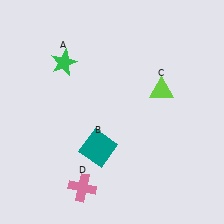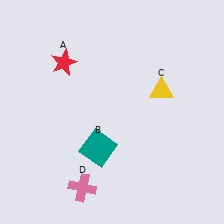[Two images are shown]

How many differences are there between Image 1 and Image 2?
There are 2 differences between the two images.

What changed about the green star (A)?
In Image 1, A is green. In Image 2, it changed to red.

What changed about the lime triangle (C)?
In Image 1, C is lime. In Image 2, it changed to yellow.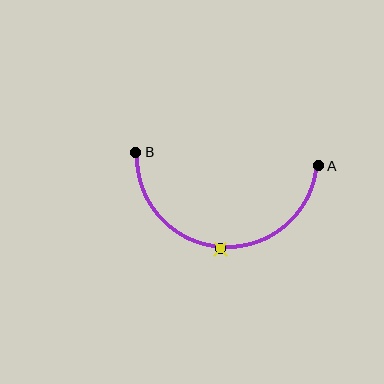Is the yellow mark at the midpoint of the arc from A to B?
Yes. The yellow mark lies on the arc at equal arc-length from both A and B — it is the arc midpoint.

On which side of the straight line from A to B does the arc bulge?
The arc bulges below the straight line connecting A and B.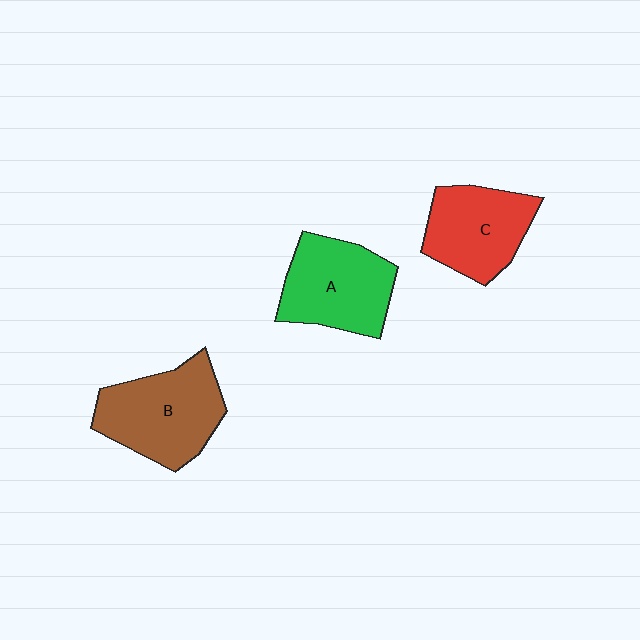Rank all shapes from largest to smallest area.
From largest to smallest: B (brown), A (green), C (red).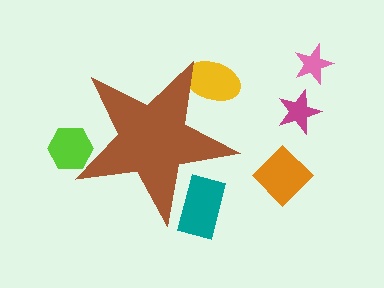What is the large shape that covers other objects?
A brown star.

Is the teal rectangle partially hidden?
Yes, the teal rectangle is partially hidden behind the brown star.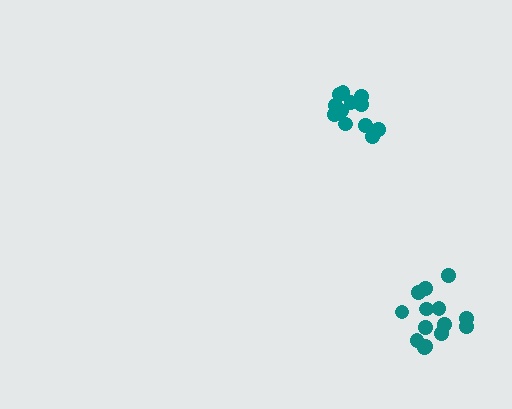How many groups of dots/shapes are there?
There are 2 groups.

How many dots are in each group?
Group 1: 14 dots, Group 2: 12 dots (26 total).